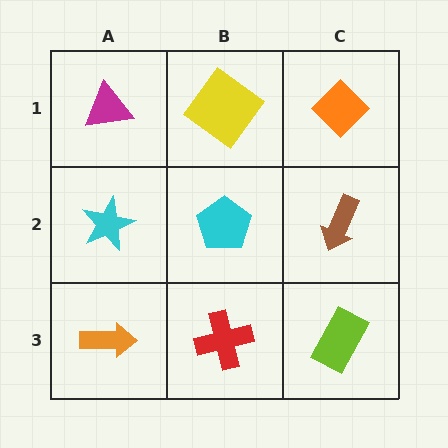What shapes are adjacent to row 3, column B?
A cyan pentagon (row 2, column B), an orange arrow (row 3, column A), a lime rectangle (row 3, column C).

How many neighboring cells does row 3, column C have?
2.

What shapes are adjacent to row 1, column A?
A cyan star (row 2, column A), a yellow diamond (row 1, column B).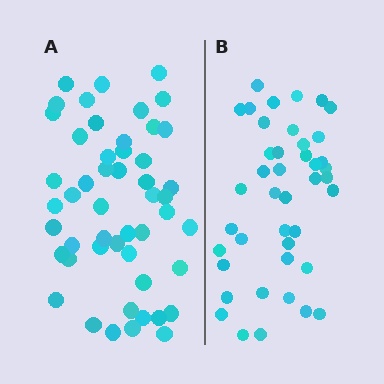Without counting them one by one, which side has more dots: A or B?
Region A (the left region) has more dots.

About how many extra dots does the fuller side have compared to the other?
Region A has roughly 8 or so more dots than region B.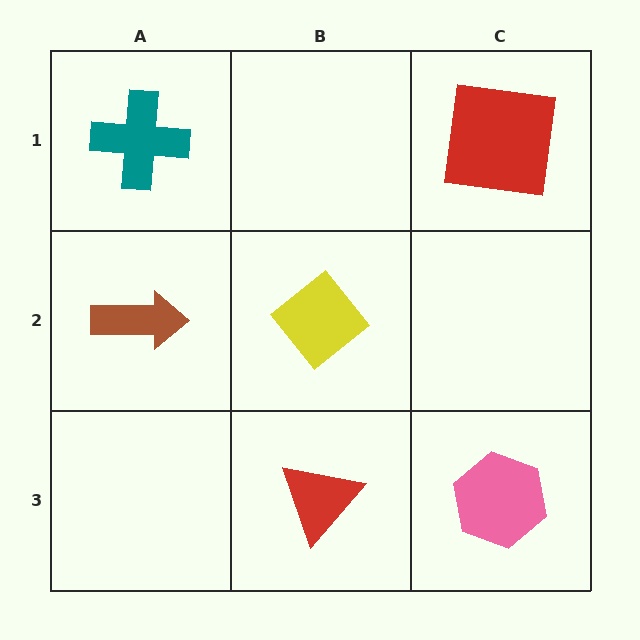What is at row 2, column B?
A yellow diamond.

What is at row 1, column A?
A teal cross.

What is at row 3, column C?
A pink hexagon.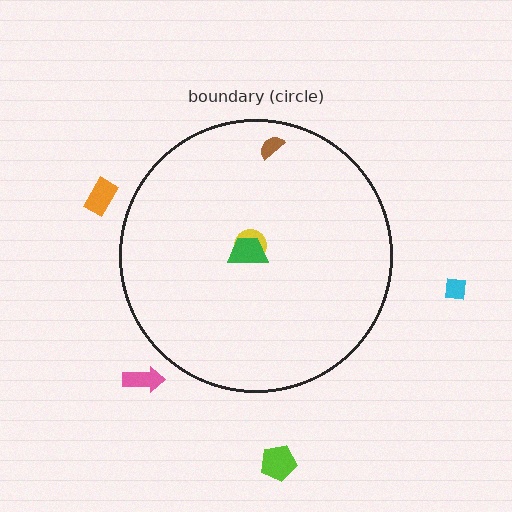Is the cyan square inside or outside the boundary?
Outside.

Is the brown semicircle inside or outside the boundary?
Inside.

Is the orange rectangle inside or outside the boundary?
Outside.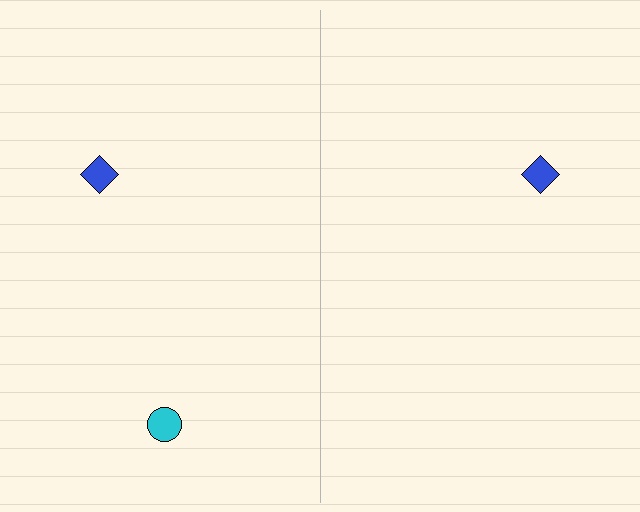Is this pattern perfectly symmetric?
No, the pattern is not perfectly symmetric. A cyan circle is missing from the right side.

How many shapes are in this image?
There are 3 shapes in this image.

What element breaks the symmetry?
A cyan circle is missing from the right side.